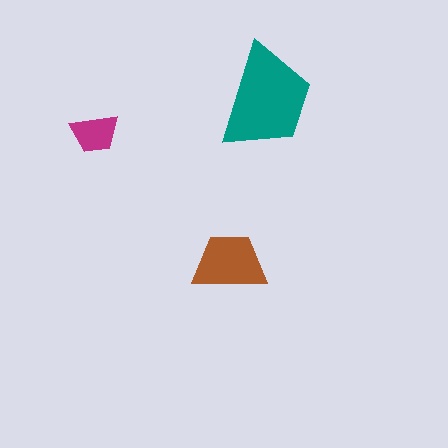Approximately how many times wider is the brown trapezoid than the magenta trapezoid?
About 1.5 times wider.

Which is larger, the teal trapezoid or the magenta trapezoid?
The teal one.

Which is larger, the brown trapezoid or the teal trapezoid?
The teal one.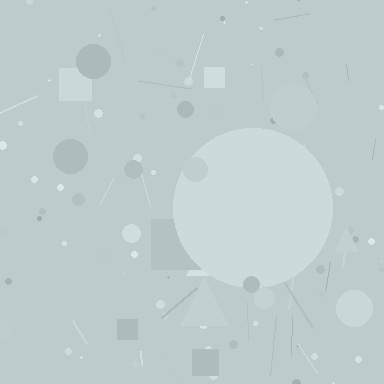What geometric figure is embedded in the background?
A circle is embedded in the background.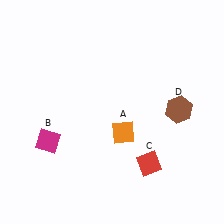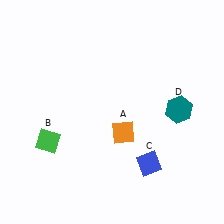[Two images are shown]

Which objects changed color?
B changed from magenta to green. C changed from red to blue. D changed from brown to teal.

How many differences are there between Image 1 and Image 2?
There are 3 differences between the two images.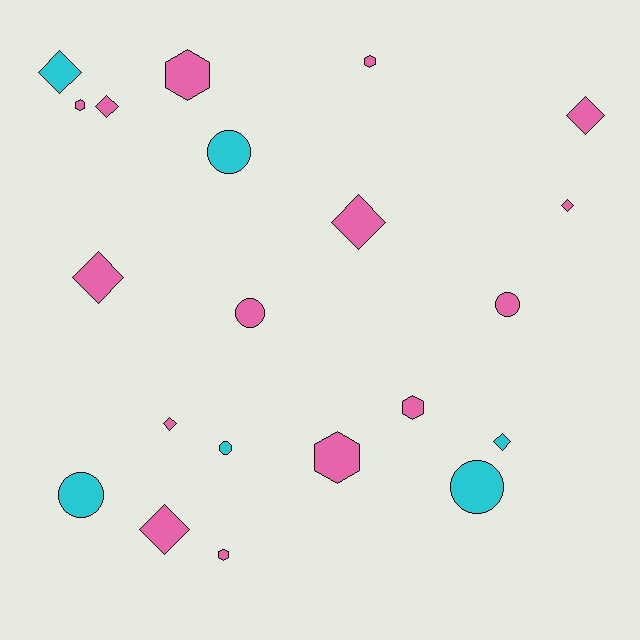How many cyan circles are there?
There are 4 cyan circles.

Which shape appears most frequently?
Diamond, with 9 objects.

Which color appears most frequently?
Pink, with 15 objects.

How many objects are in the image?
There are 21 objects.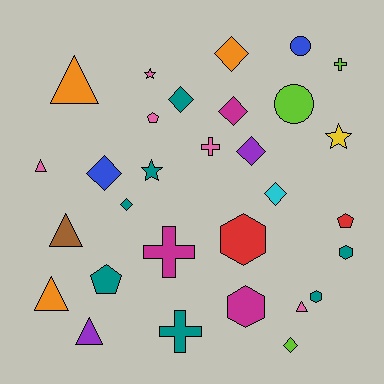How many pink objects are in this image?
There are 5 pink objects.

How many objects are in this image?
There are 30 objects.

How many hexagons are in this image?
There are 4 hexagons.